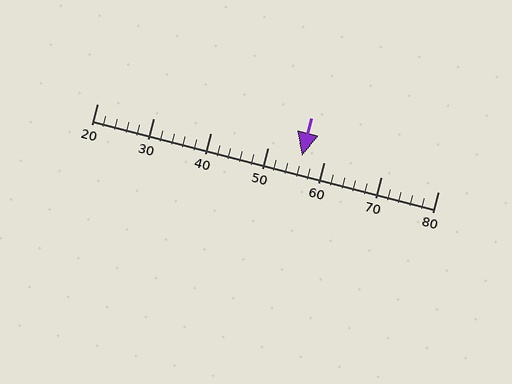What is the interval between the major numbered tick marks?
The major tick marks are spaced 10 units apart.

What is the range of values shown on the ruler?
The ruler shows values from 20 to 80.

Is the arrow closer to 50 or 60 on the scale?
The arrow is closer to 60.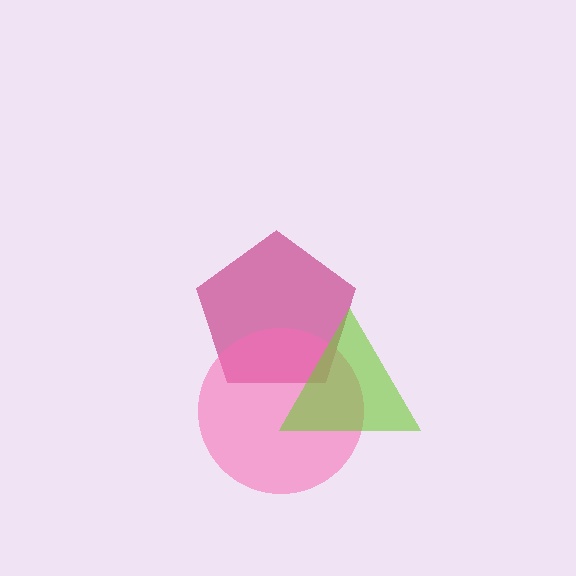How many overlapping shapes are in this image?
There are 3 overlapping shapes in the image.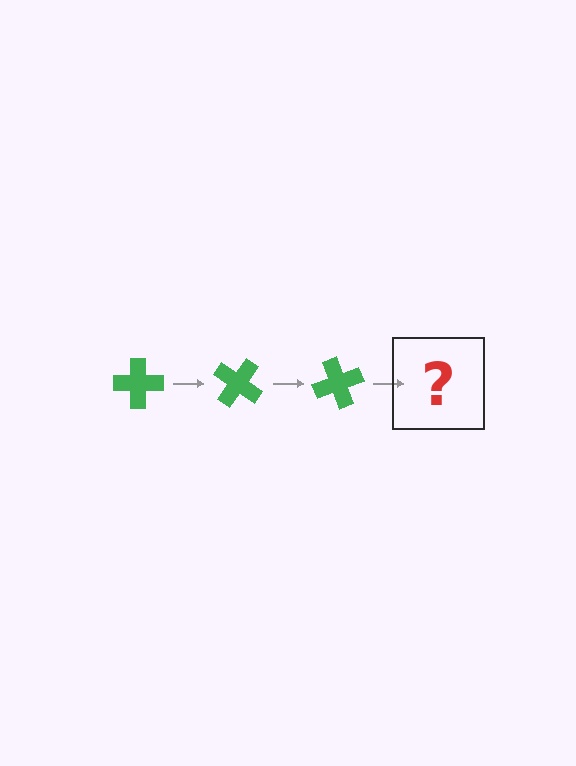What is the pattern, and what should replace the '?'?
The pattern is that the cross rotates 35 degrees each step. The '?' should be a green cross rotated 105 degrees.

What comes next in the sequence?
The next element should be a green cross rotated 105 degrees.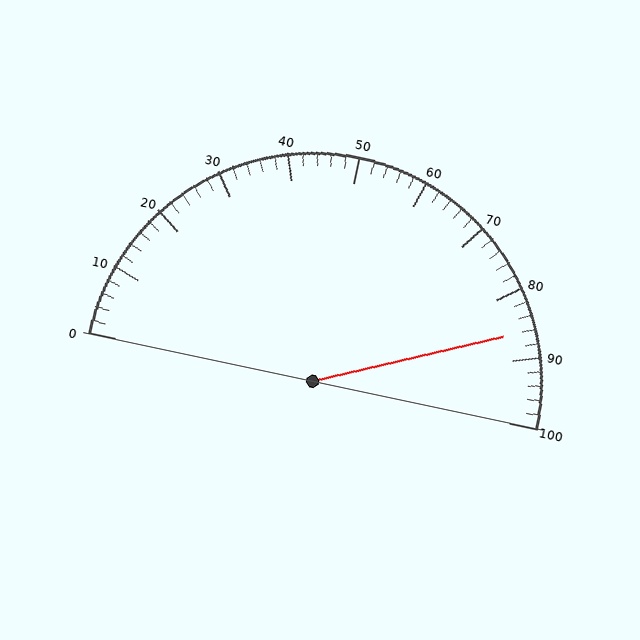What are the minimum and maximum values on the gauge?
The gauge ranges from 0 to 100.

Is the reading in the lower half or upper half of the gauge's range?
The reading is in the upper half of the range (0 to 100).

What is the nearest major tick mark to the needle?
The nearest major tick mark is 90.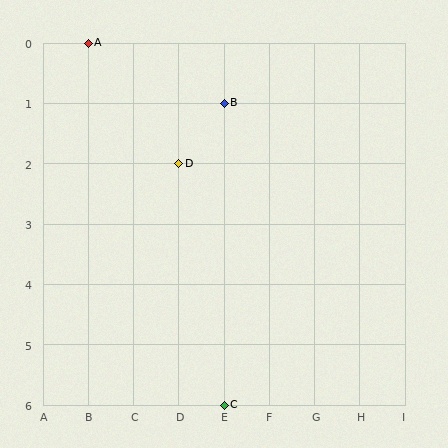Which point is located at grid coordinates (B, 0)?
Point A is at (B, 0).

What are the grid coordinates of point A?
Point A is at grid coordinates (B, 0).